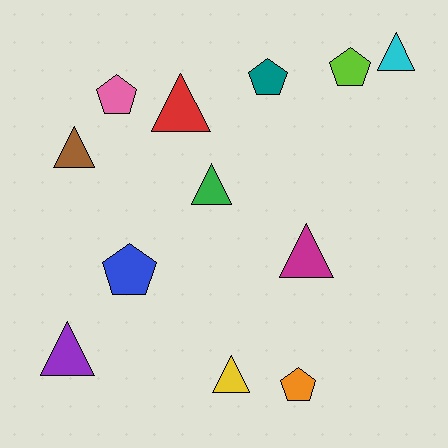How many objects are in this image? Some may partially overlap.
There are 12 objects.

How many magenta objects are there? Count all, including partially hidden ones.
There is 1 magenta object.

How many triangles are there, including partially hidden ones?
There are 7 triangles.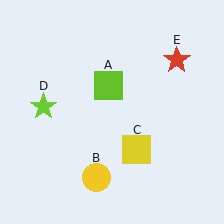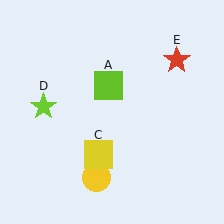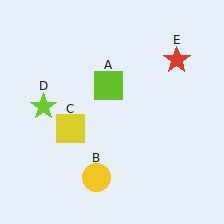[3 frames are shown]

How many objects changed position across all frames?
1 object changed position: yellow square (object C).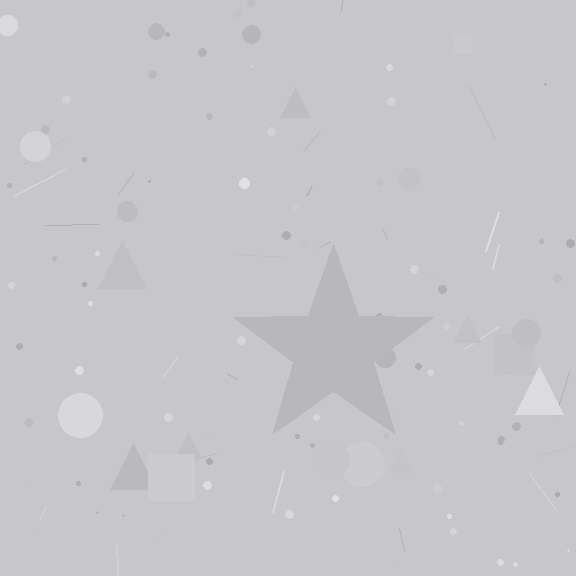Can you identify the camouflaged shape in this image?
The camouflaged shape is a star.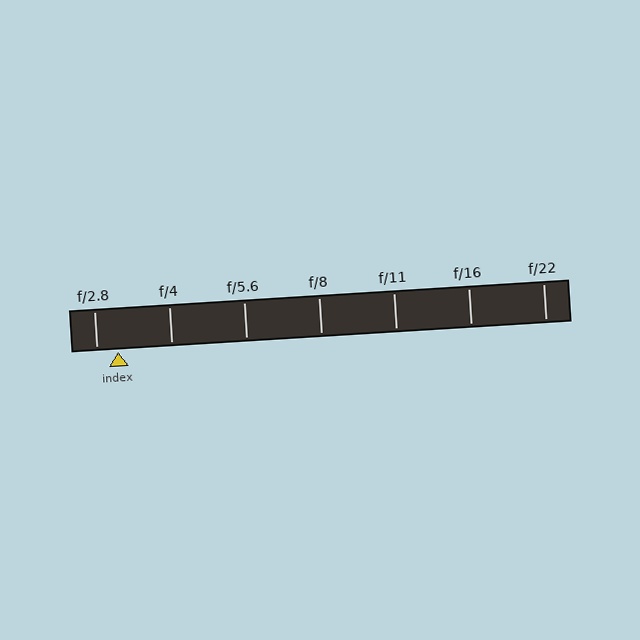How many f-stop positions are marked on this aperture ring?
There are 7 f-stop positions marked.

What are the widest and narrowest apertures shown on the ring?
The widest aperture shown is f/2.8 and the narrowest is f/22.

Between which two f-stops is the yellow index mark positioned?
The index mark is between f/2.8 and f/4.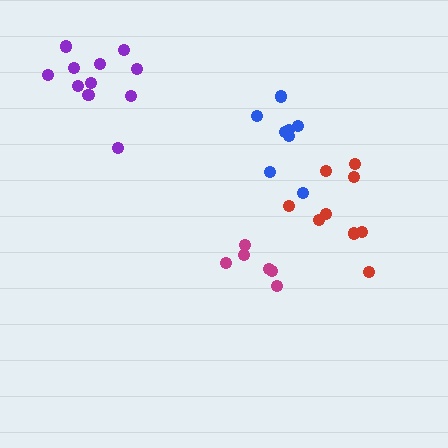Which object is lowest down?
The magenta cluster is bottommost.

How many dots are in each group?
Group 1: 6 dots, Group 2: 11 dots, Group 3: 9 dots, Group 4: 8 dots (34 total).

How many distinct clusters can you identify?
There are 4 distinct clusters.